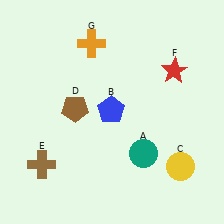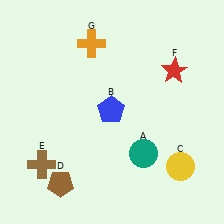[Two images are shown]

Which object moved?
The brown pentagon (D) moved down.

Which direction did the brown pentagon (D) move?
The brown pentagon (D) moved down.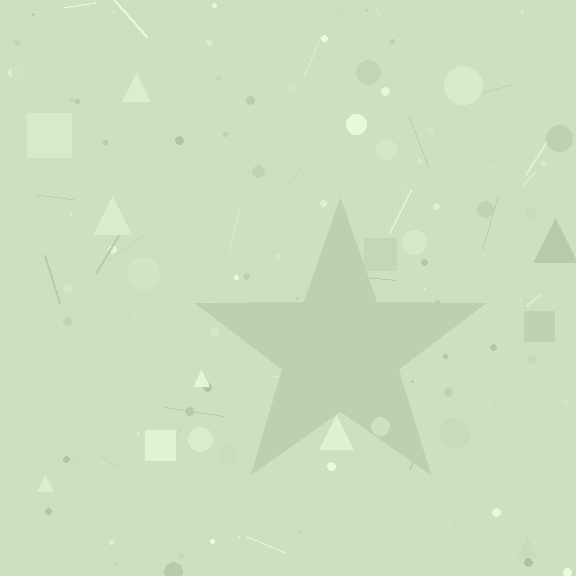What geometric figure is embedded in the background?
A star is embedded in the background.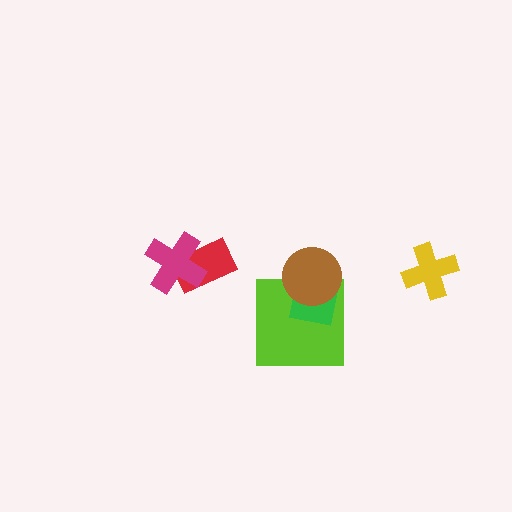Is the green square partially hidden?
Yes, it is partially covered by another shape.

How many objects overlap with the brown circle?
2 objects overlap with the brown circle.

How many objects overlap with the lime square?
2 objects overlap with the lime square.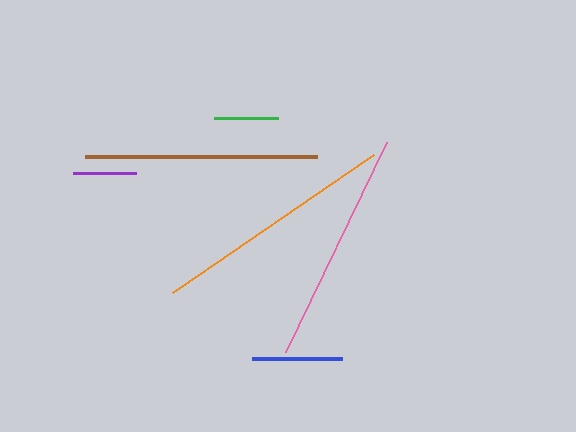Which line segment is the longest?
The orange line is the longest at approximately 243 pixels.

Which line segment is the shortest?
The purple line is the shortest at approximately 63 pixels.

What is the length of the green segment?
The green segment is approximately 64 pixels long.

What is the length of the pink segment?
The pink segment is approximately 233 pixels long.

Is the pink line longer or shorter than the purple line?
The pink line is longer than the purple line.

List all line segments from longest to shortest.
From longest to shortest: orange, pink, brown, blue, green, purple.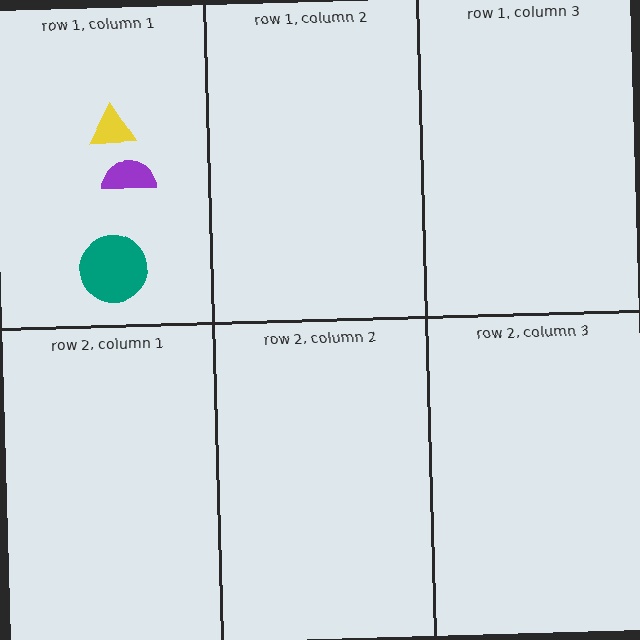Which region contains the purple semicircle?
The row 1, column 1 region.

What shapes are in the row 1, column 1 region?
The purple semicircle, the yellow triangle, the teal circle.